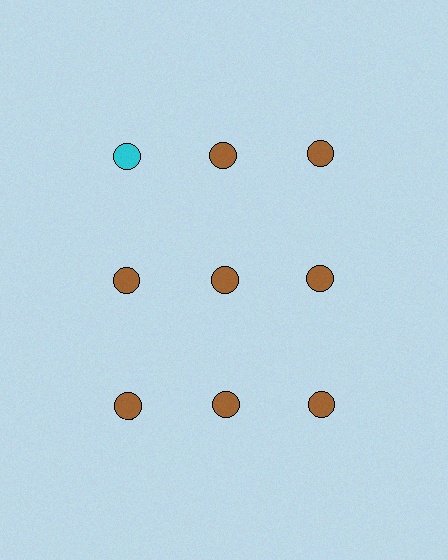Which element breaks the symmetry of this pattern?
The cyan circle in the top row, leftmost column breaks the symmetry. All other shapes are brown circles.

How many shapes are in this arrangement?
There are 9 shapes arranged in a grid pattern.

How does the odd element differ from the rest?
It has a different color: cyan instead of brown.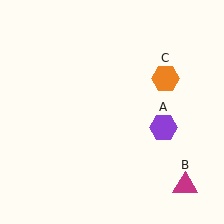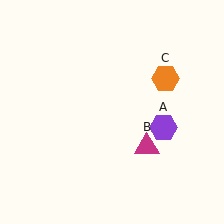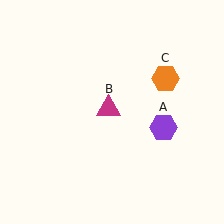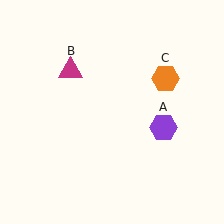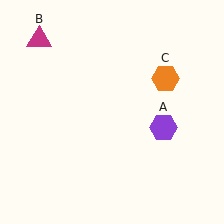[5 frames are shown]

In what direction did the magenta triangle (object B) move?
The magenta triangle (object B) moved up and to the left.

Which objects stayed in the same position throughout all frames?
Purple hexagon (object A) and orange hexagon (object C) remained stationary.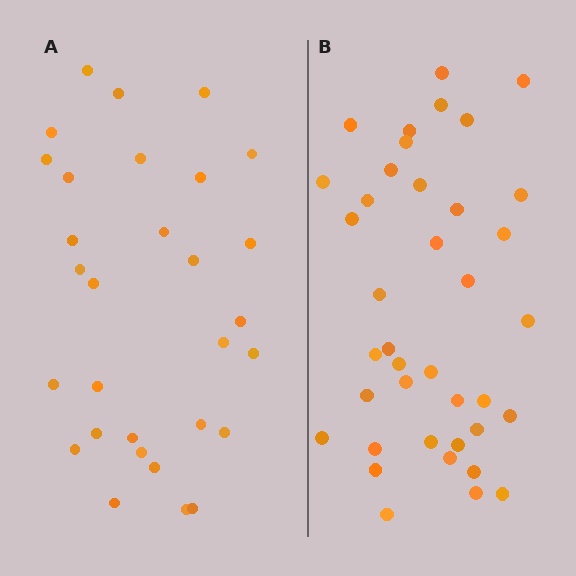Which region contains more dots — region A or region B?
Region B (the right region) has more dots.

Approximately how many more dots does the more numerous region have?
Region B has roughly 8 or so more dots than region A.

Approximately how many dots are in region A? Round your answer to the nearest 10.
About 30 dots.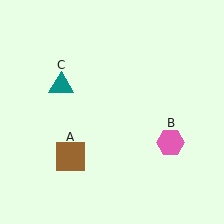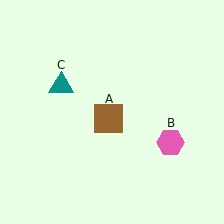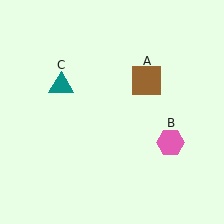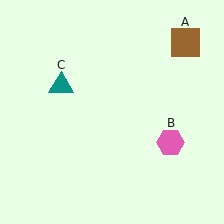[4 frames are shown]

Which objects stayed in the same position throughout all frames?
Pink hexagon (object B) and teal triangle (object C) remained stationary.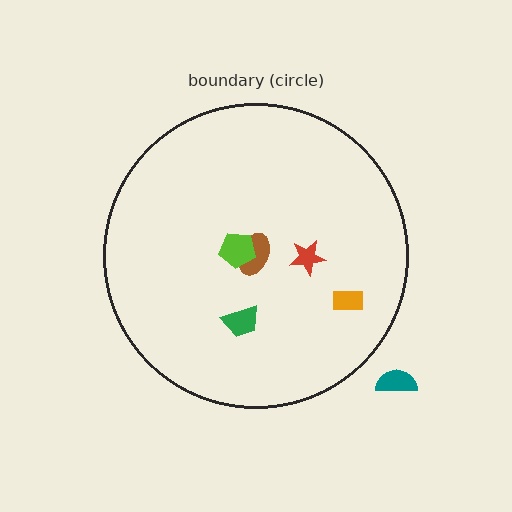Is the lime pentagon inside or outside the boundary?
Inside.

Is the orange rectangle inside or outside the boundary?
Inside.